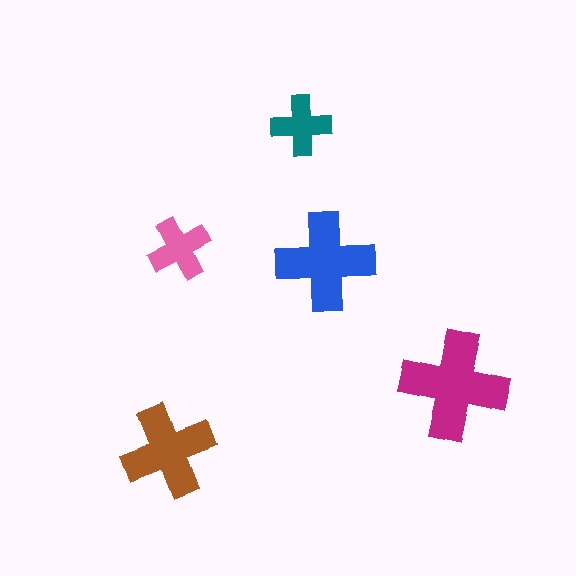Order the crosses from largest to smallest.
the magenta one, the blue one, the brown one, the pink one, the teal one.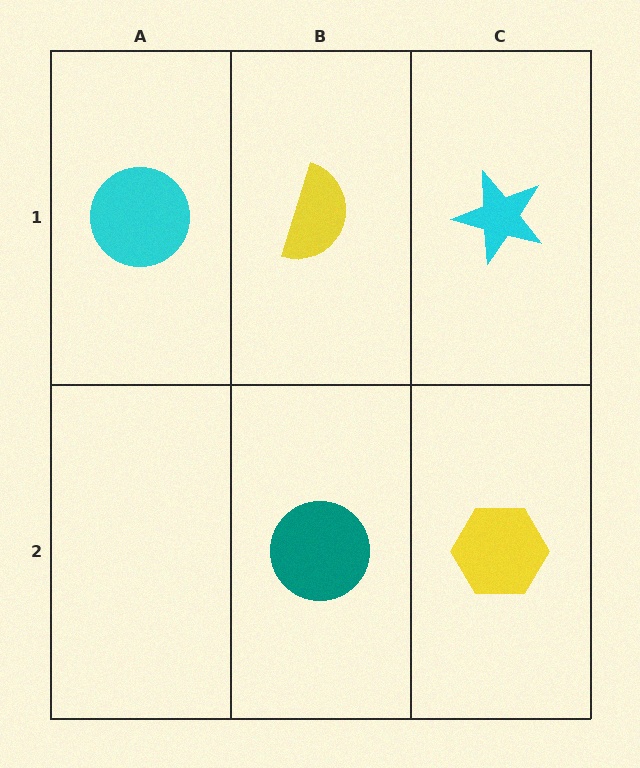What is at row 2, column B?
A teal circle.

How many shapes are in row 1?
3 shapes.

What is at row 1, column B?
A yellow semicircle.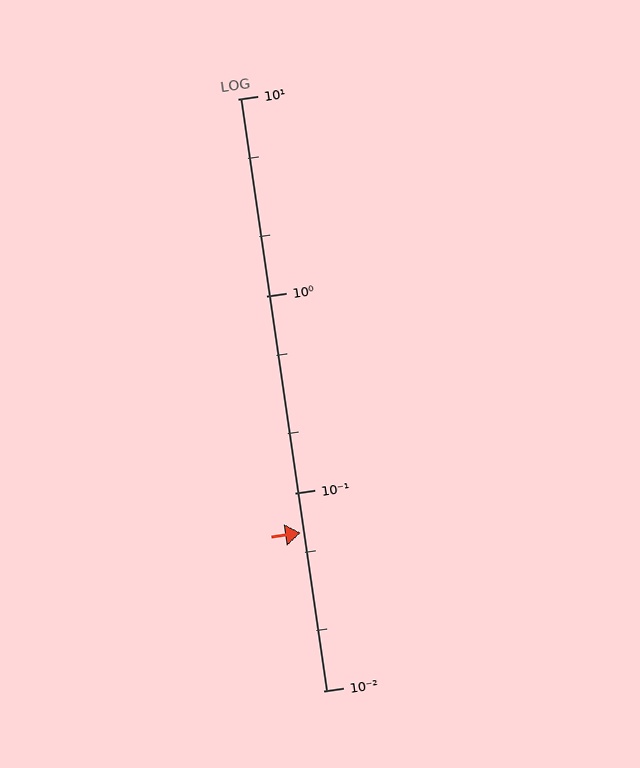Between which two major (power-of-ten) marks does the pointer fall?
The pointer is between 0.01 and 0.1.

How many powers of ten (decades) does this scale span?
The scale spans 3 decades, from 0.01 to 10.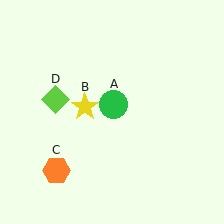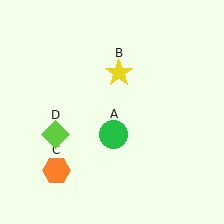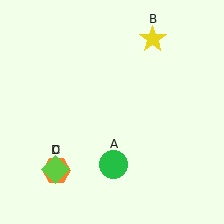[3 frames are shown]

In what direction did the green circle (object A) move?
The green circle (object A) moved down.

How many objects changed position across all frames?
3 objects changed position: green circle (object A), yellow star (object B), lime diamond (object D).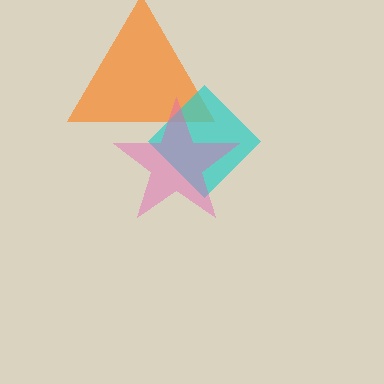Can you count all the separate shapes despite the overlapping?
Yes, there are 3 separate shapes.